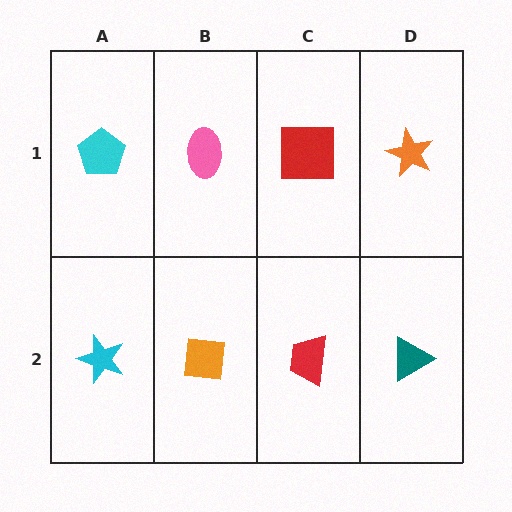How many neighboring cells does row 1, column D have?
2.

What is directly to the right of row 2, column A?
An orange square.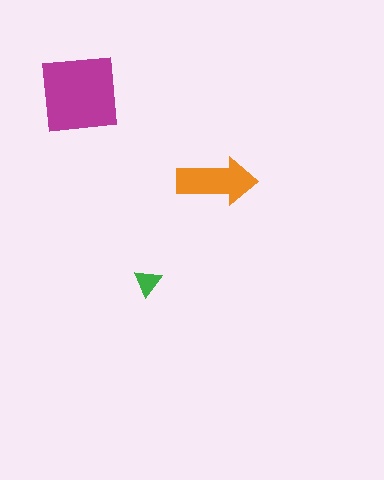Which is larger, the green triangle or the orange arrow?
The orange arrow.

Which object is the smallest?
The green triangle.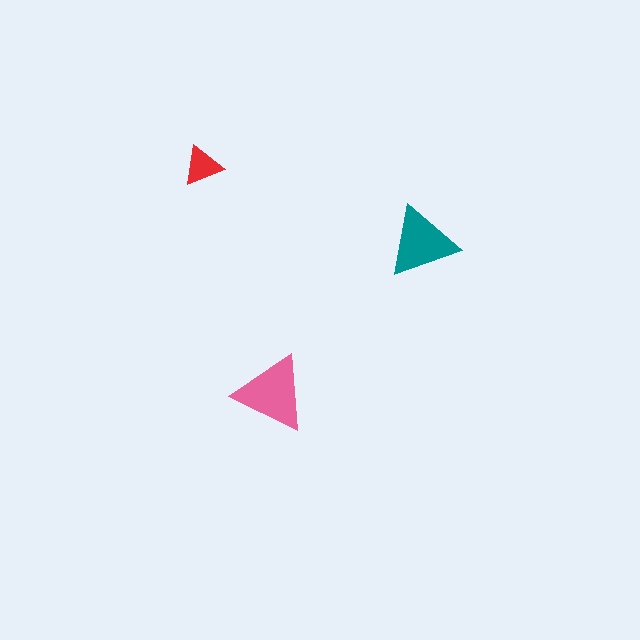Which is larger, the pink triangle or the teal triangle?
The pink one.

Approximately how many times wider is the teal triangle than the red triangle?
About 2 times wider.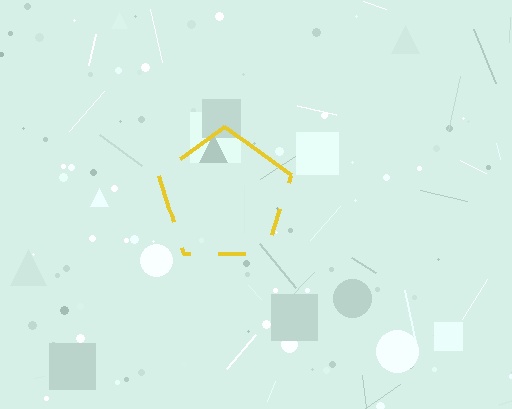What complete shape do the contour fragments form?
The contour fragments form a pentagon.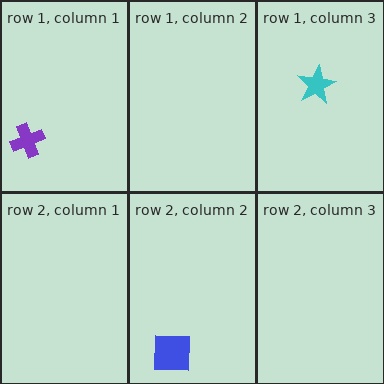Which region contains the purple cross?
The row 1, column 1 region.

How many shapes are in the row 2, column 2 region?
1.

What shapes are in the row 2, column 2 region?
The blue square.